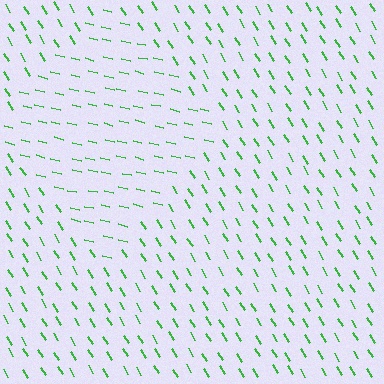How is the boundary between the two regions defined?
The boundary is defined purely by a change in line orientation (approximately 45 degrees difference). All lines are the same color and thickness.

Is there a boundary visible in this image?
Yes, there is a texture boundary formed by a change in line orientation.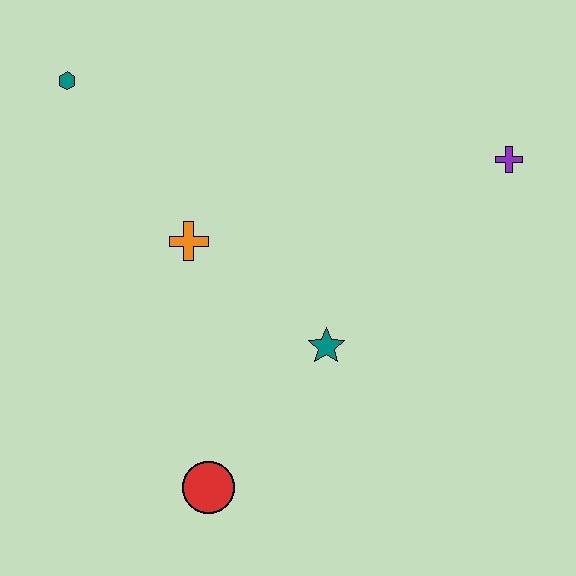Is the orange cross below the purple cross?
Yes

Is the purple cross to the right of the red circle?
Yes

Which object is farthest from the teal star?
The teal hexagon is farthest from the teal star.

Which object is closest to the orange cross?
The teal star is closest to the orange cross.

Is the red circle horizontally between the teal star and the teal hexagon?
Yes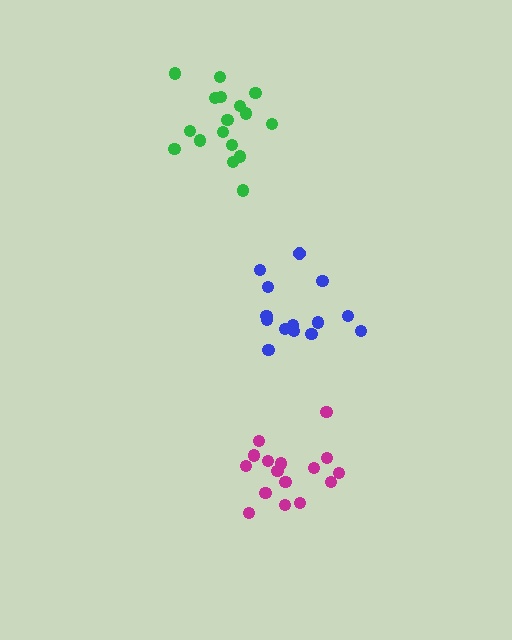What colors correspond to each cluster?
The clusters are colored: blue, green, magenta.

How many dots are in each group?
Group 1: 14 dots, Group 2: 17 dots, Group 3: 16 dots (47 total).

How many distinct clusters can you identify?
There are 3 distinct clusters.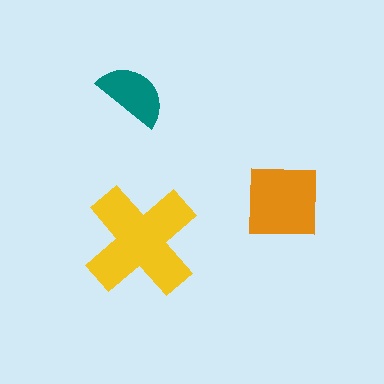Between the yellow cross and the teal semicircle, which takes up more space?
The yellow cross.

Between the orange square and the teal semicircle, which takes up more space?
The orange square.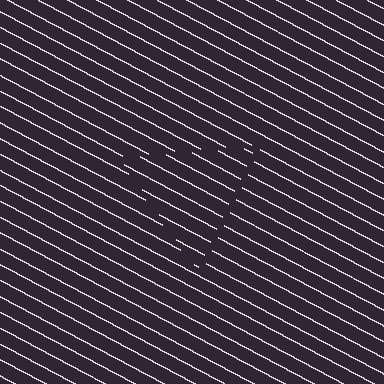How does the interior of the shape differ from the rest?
The interior of the shape contains the same grating, shifted by half a period — the contour is defined by the phase discontinuity where line-ends from the inner and outer gratings abut.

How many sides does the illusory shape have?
3 sides — the line-ends trace a triangle.